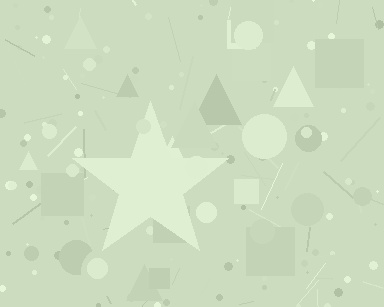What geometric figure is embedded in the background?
A star is embedded in the background.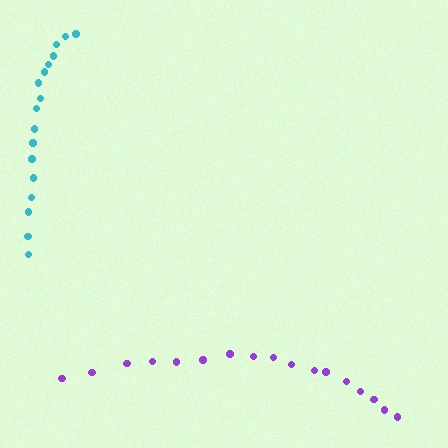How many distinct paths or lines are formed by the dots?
There are 2 distinct paths.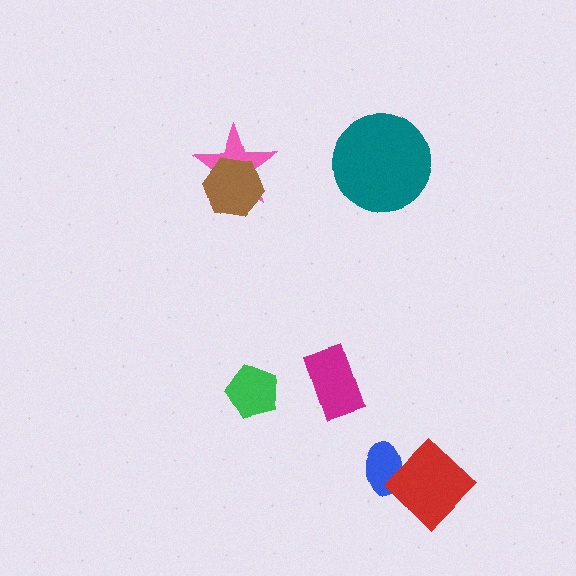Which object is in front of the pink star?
The brown hexagon is in front of the pink star.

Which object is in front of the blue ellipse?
The red diamond is in front of the blue ellipse.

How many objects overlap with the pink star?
1 object overlaps with the pink star.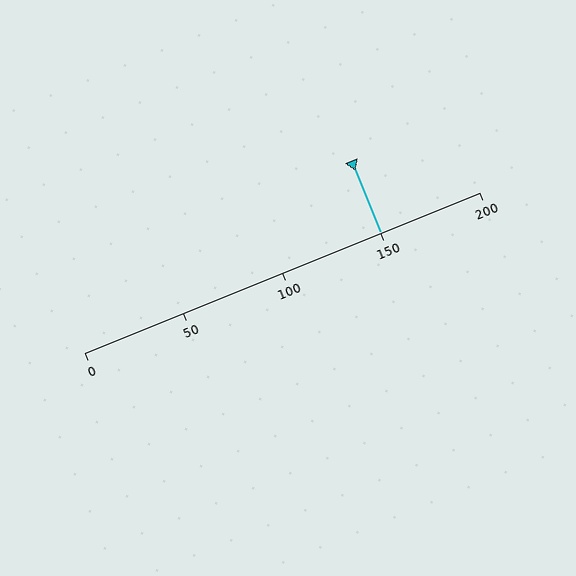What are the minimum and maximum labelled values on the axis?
The axis runs from 0 to 200.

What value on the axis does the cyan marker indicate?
The marker indicates approximately 150.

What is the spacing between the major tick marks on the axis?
The major ticks are spaced 50 apart.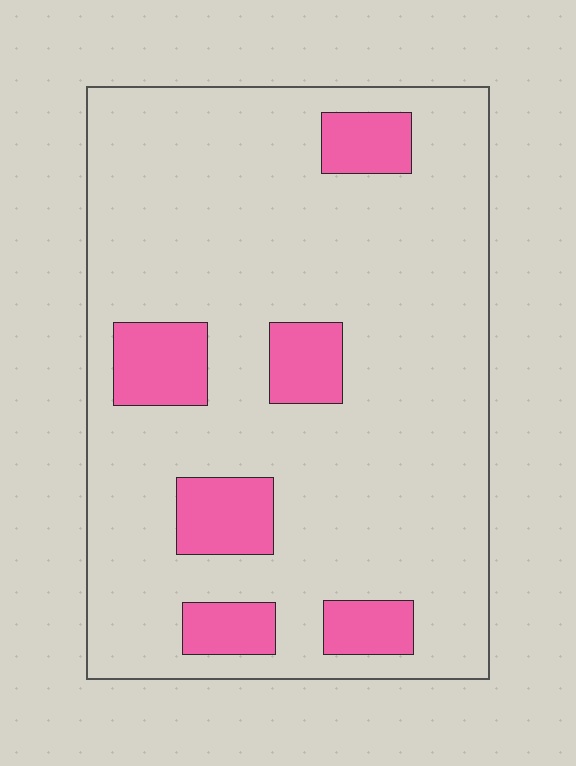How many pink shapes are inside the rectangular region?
6.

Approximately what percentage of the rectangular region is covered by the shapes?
Approximately 15%.